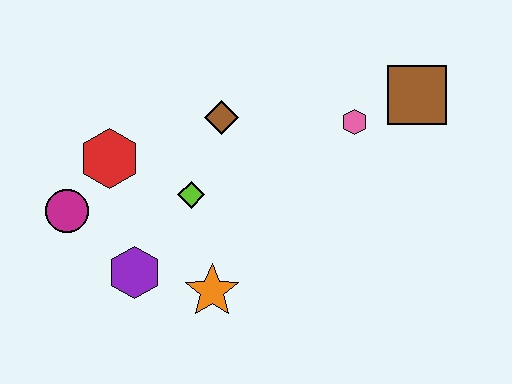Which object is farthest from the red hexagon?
The brown square is farthest from the red hexagon.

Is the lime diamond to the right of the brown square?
No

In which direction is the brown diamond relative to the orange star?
The brown diamond is above the orange star.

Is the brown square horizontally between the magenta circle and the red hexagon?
No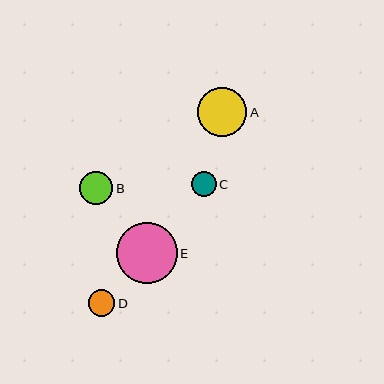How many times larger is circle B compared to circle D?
Circle B is approximately 1.3 times the size of circle D.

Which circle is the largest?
Circle E is the largest with a size of approximately 61 pixels.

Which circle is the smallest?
Circle C is the smallest with a size of approximately 25 pixels.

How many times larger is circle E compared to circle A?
Circle E is approximately 1.2 times the size of circle A.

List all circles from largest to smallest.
From largest to smallest: E, A, B, D, C.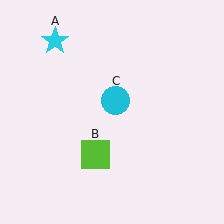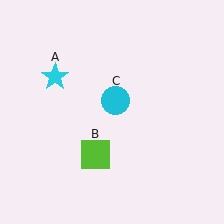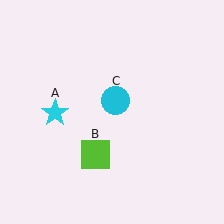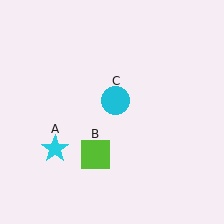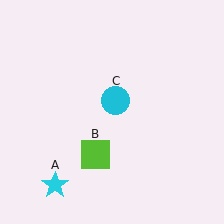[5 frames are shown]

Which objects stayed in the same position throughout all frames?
Lime square (object B) and cyan circle (object C) remained stationary.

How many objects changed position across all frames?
1 object changed position: cyan star (object A).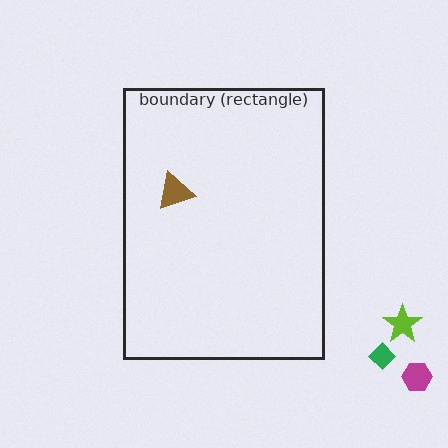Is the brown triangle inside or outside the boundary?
Inside.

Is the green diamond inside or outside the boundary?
Outside.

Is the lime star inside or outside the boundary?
Outside.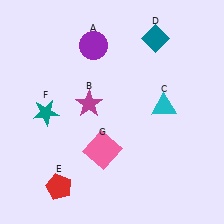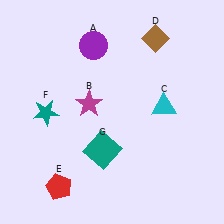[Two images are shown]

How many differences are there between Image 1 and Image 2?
There are 2 differences between the two images.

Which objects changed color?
D changed from teal to brown. G changed from pink to teal.